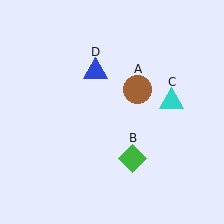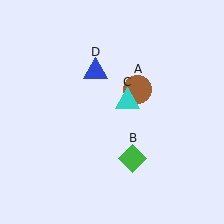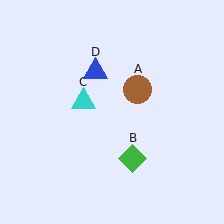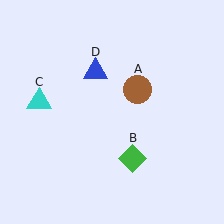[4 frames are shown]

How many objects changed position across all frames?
1 object changed position: cyan triangle (object C).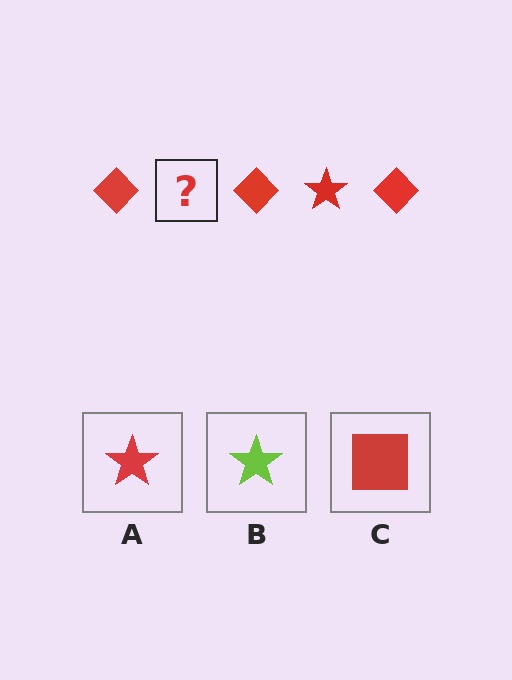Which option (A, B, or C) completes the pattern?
A.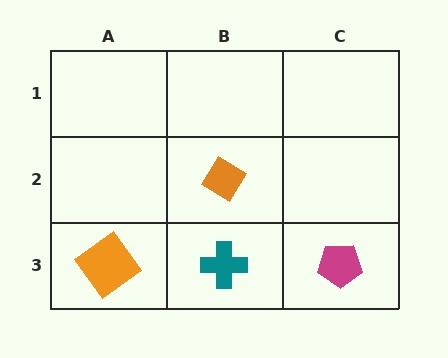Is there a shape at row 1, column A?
No, that cell is empty.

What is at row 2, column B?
An orange diamond.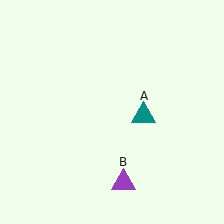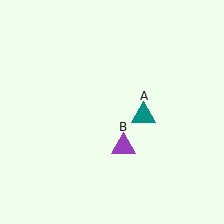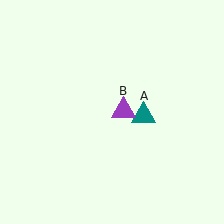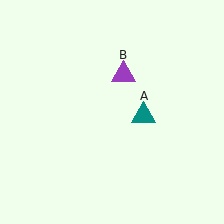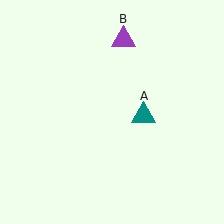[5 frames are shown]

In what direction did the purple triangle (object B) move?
The purple triangle (object B) moved up.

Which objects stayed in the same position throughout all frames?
Teal triangle (object A) remained stationary.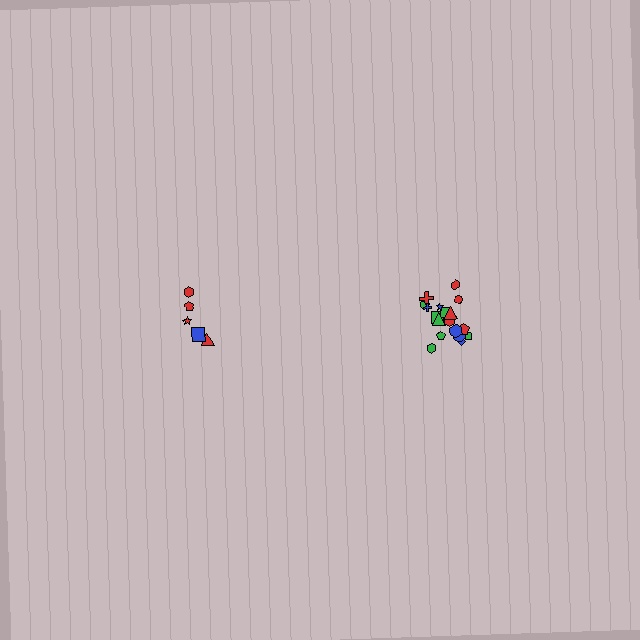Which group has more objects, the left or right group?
The right group.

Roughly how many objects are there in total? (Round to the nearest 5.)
Roughly 25 objects in total.